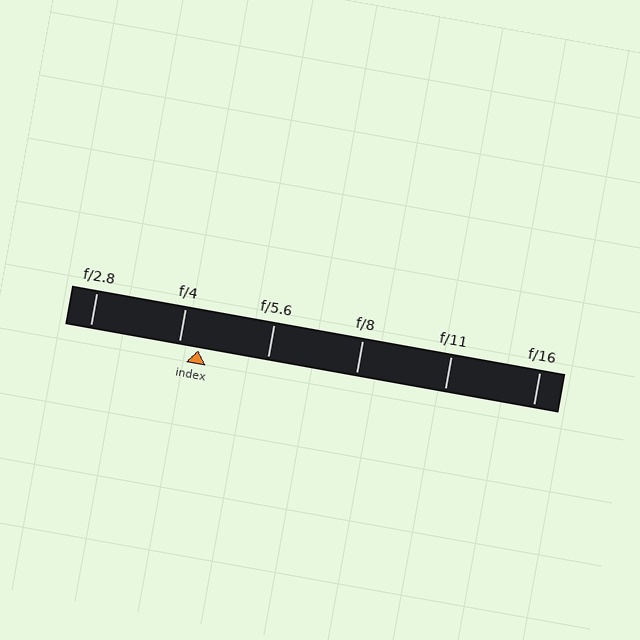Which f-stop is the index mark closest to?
The index mark is closest to f/4.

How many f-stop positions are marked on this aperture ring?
There are 6 f-stop positions marked.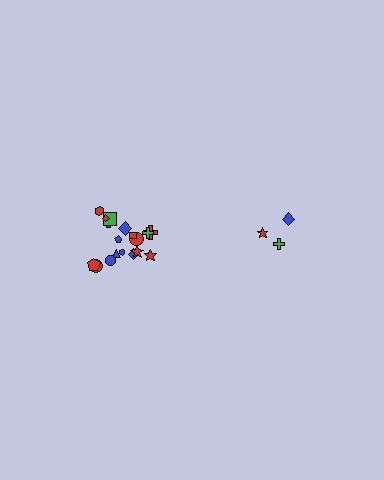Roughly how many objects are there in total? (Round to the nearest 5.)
Roughly 20 objects in total.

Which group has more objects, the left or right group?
The left group.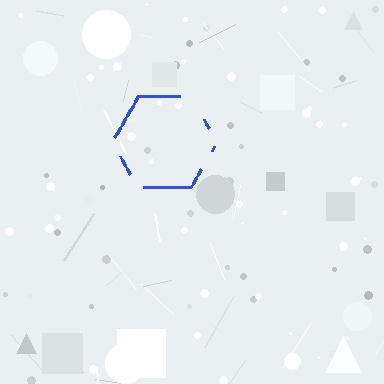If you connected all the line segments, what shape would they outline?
They would outline a hexagon.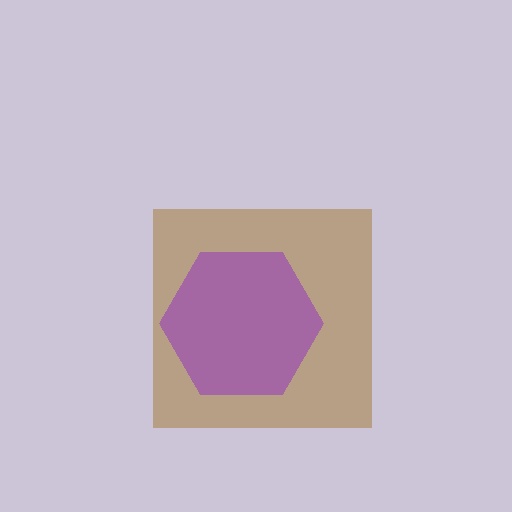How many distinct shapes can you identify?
There are 2 distinct shapes: a brown square, a purple hexagon.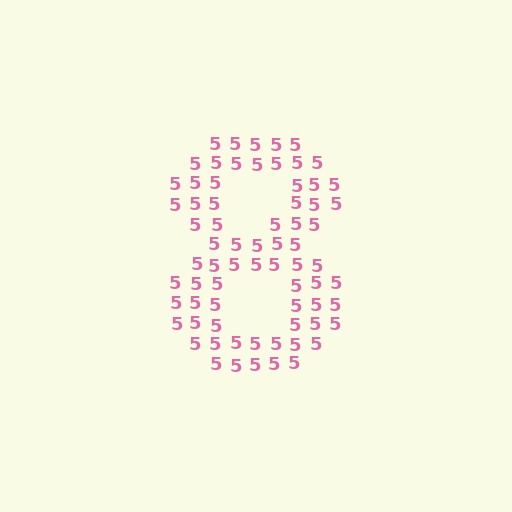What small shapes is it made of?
It is made of small digit 5's.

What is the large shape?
The large shape is the digit 8.